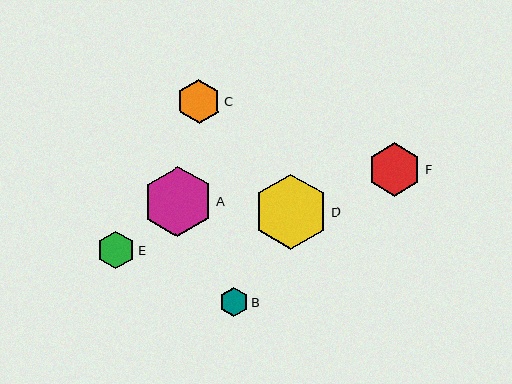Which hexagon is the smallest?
Hexagon B is the smallest with a size of approximately 29 pixels.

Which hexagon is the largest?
Hexagon D is the largest with a size of approximately 75 pixels.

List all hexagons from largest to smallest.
From largest to smallest: D, A, F, C, E, B.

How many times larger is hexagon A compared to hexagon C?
Hexagon A is approximately 1.6 times the size of hexagon C.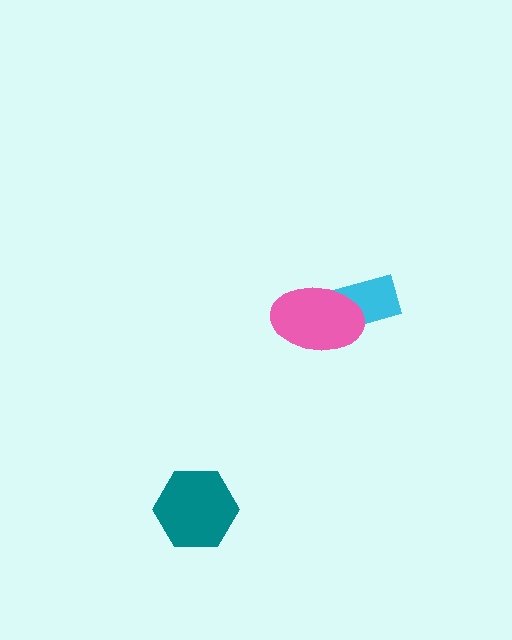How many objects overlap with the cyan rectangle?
1 object overlaps with the cyan rectangle.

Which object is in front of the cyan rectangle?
The pink ellipse is in front of the cyan rectangle.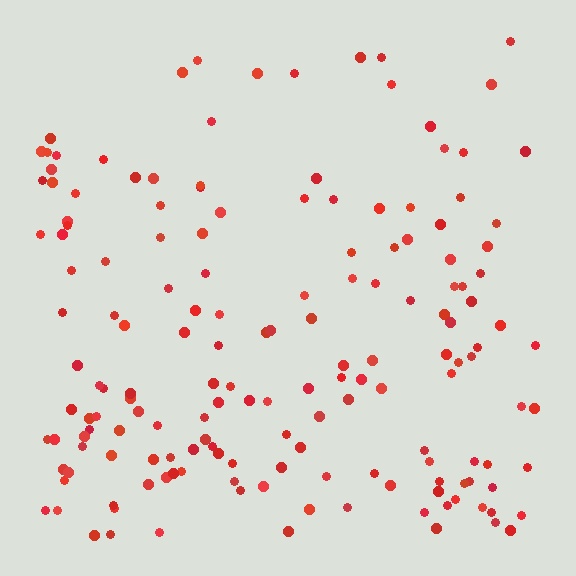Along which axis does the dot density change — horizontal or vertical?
Vertical.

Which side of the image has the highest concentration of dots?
The bottom.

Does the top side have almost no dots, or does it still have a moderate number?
Still a moderate number, just noticeably fewer than the bottom.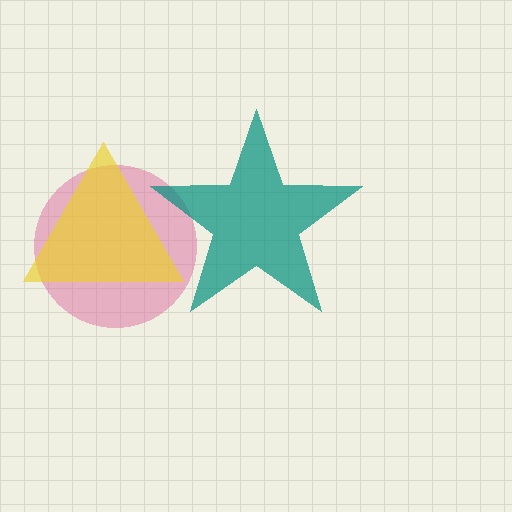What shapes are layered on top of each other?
The layered shapes are: a pink circle, a yellow triangle, a teal star.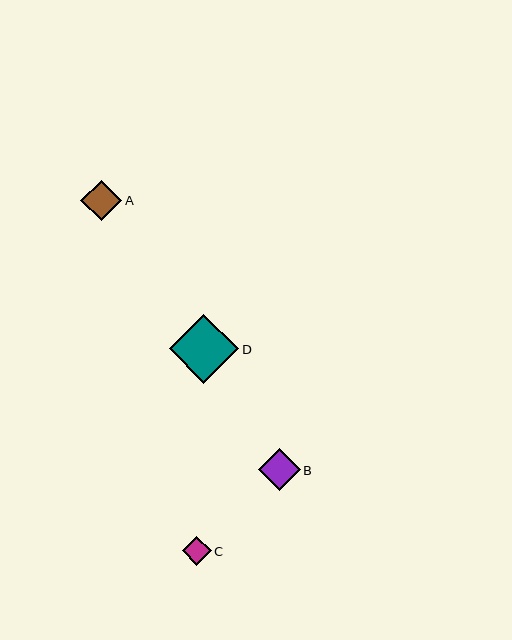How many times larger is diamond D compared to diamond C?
Diamond D is approximately 2.4 times the size of diamond C.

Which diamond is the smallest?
Diamond C is the smallest with a size of approximately 29 pixels.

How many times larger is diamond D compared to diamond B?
Diamond D is approximately 1.7 times the size of diamond B.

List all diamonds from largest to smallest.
From largest to smallest: D, B, A, C.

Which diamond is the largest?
Diamond D is the largest with a size of approximately 70 pixels.